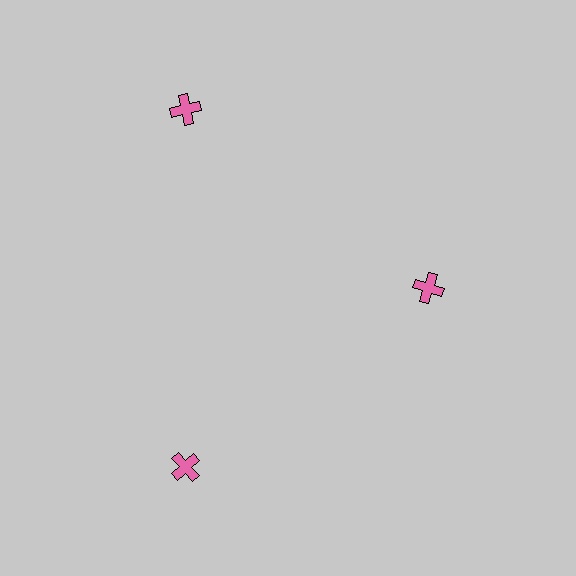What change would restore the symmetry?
The symmetry would be restored by moving it outward, back onto the ring so that all 3 crosses sit at equal angles and equal distance from the center.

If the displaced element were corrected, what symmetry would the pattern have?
It would have 3-fold rotational symmetry — the pattern would map onto itself every 120 degrees.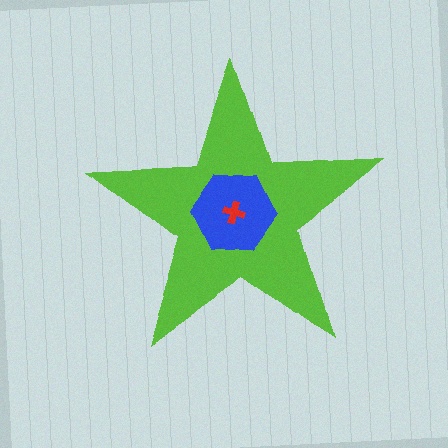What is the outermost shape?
The lime star.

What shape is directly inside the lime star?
The blue hexagon.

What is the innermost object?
The red cross.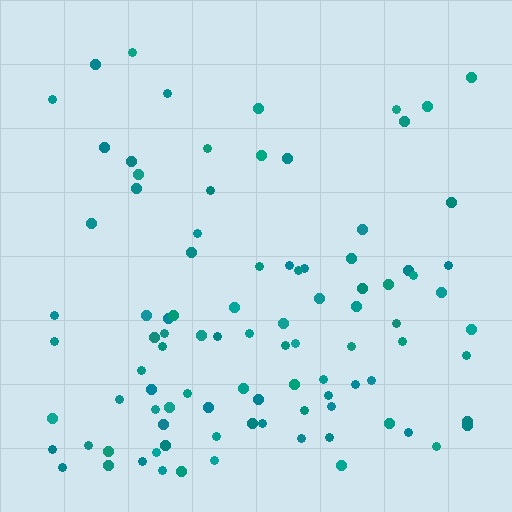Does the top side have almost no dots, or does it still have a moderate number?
Still a moderate number, just noticeably fewer than the bottom.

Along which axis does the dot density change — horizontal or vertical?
Vertical.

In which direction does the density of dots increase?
From top to bottom, with the bottom side densest.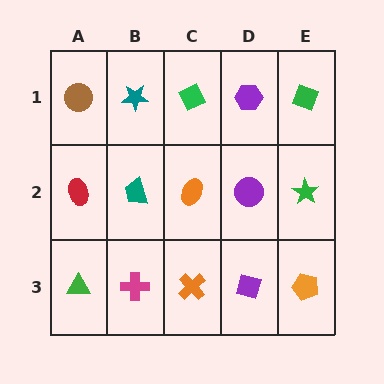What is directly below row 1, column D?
A purple circle.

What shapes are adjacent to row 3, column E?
A green star (row 2, column E), a purple diamond (row 3, column D).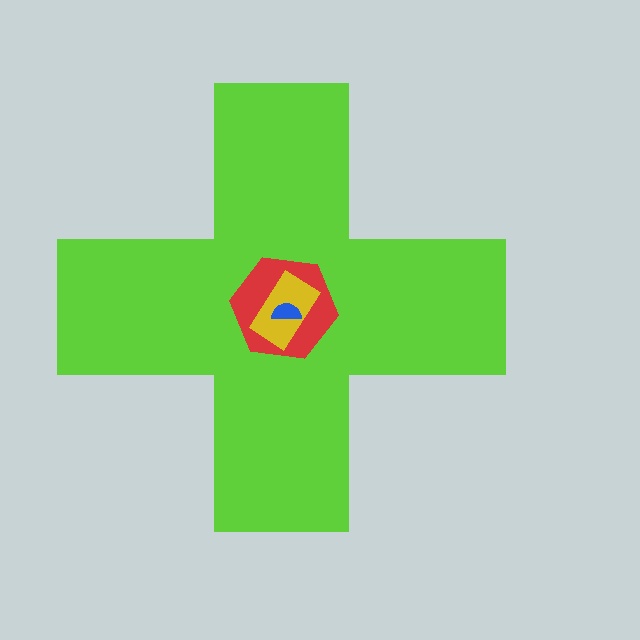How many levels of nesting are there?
4.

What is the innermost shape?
The blue semicircle.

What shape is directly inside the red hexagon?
The yellow rectangle.